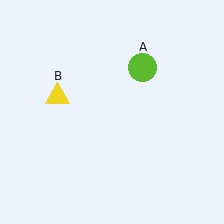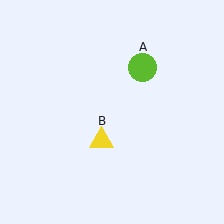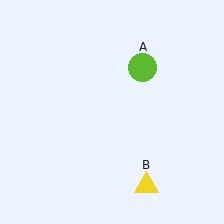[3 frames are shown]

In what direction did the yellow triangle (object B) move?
The yellow triangle (object B) moved down and to the right.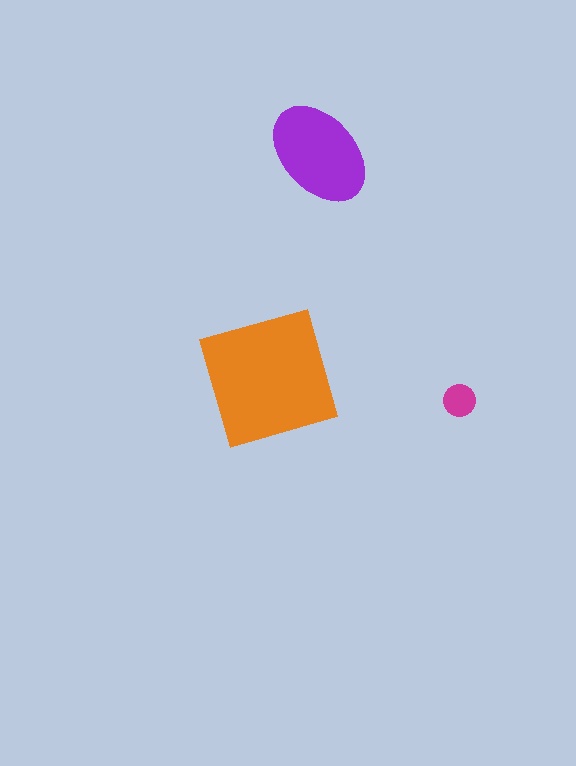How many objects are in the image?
There are 3 objects in the image.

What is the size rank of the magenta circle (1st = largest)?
3rd.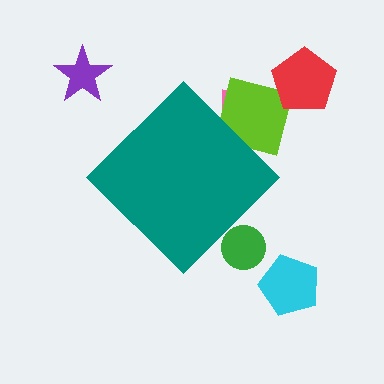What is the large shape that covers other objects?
A teal diamond.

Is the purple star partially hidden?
No, the purple star is fully visible.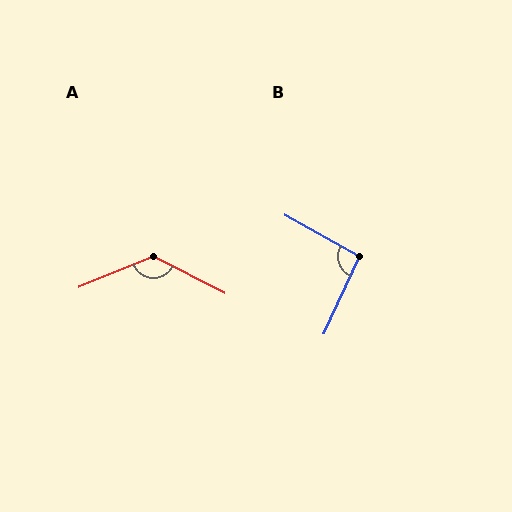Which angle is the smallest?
B, at approximately 95 degrees.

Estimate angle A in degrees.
Approximately 131 degrees.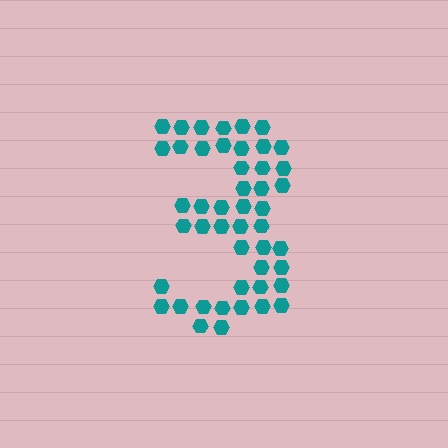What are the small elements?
The small elements are hexagons.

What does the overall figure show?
The overall figure shows the digit 3.